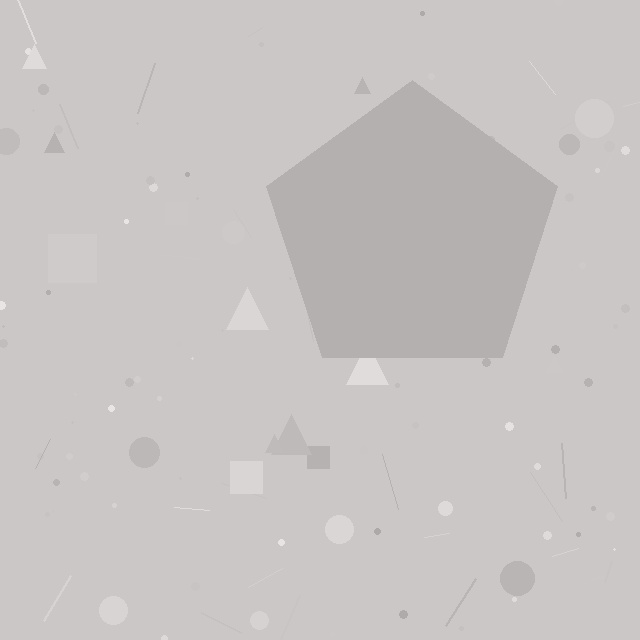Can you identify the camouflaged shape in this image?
The camouflaged shape is a pentagon.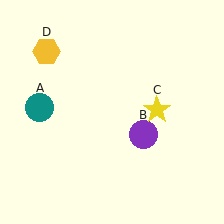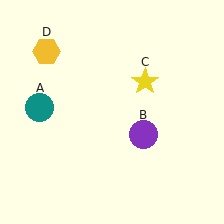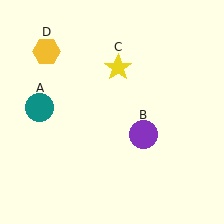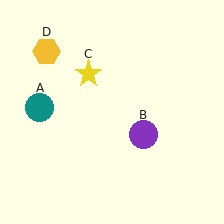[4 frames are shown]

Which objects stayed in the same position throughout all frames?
Teal circle (object A) and purple circle (object B) and yellow hexagon (object D) remained stationary.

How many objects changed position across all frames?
1 object changed position: yellow star (object C).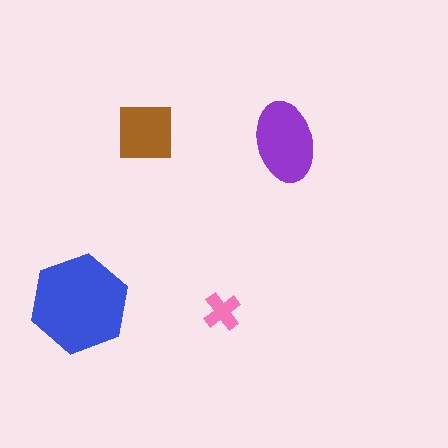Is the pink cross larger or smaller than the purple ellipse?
Smaller.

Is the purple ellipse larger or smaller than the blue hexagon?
Smaller.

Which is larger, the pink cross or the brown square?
The brown square.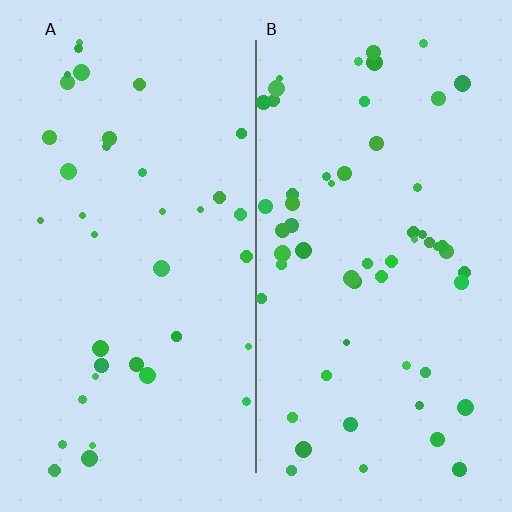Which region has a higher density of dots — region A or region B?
B (the right).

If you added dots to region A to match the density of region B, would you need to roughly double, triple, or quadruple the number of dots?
Approximately double.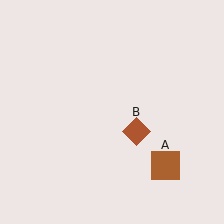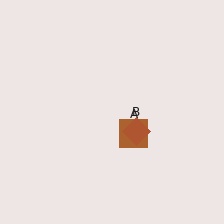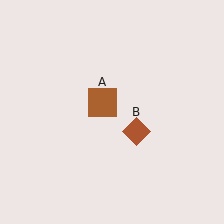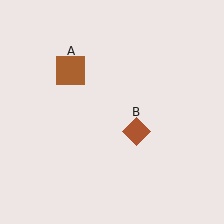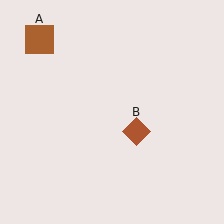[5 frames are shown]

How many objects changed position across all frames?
1 object changed position: brown square (object A).